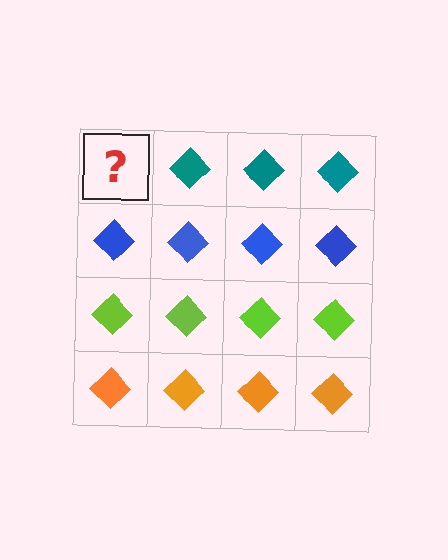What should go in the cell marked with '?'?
The missing cell should contain a teal diamond.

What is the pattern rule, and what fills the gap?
The rule is that each row has a consistent color. The gap should be filled with a teal diamond.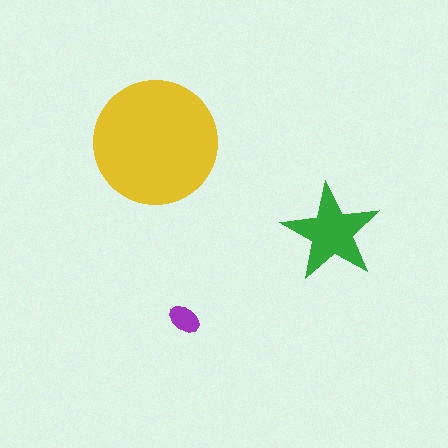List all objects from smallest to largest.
The purple ellipse, the green star, the yellow circle.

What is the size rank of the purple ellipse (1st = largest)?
3rd.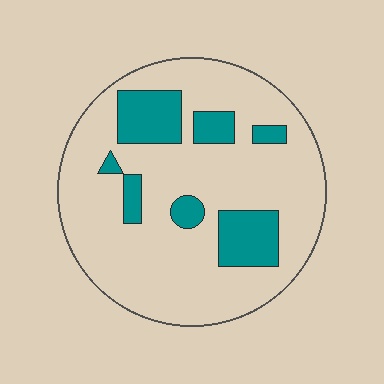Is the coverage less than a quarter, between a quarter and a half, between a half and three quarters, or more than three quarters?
Less than a quarter.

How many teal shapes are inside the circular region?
7.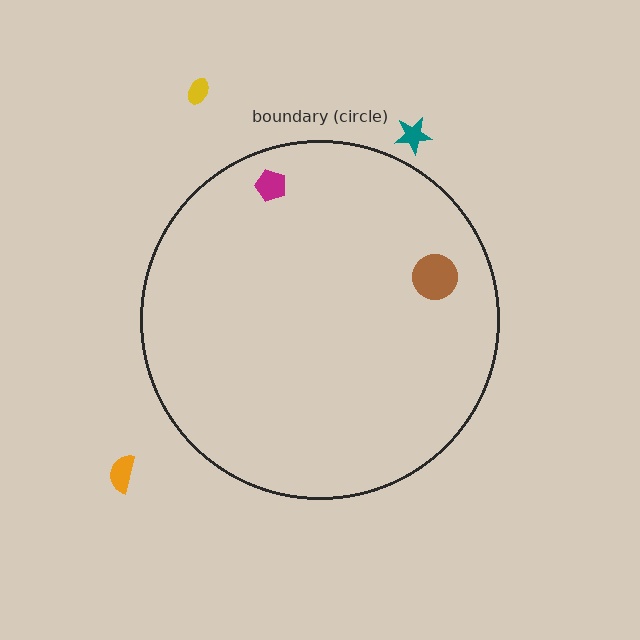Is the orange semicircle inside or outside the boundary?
Outside.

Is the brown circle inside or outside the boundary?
Inside.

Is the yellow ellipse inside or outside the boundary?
Outside.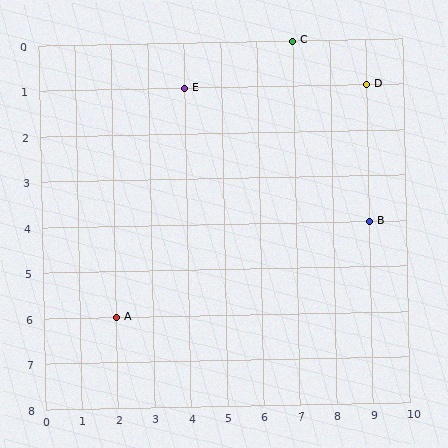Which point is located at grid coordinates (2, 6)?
Point A is at (2, 6).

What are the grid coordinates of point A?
Point A is at grid coordinates (2, 6).